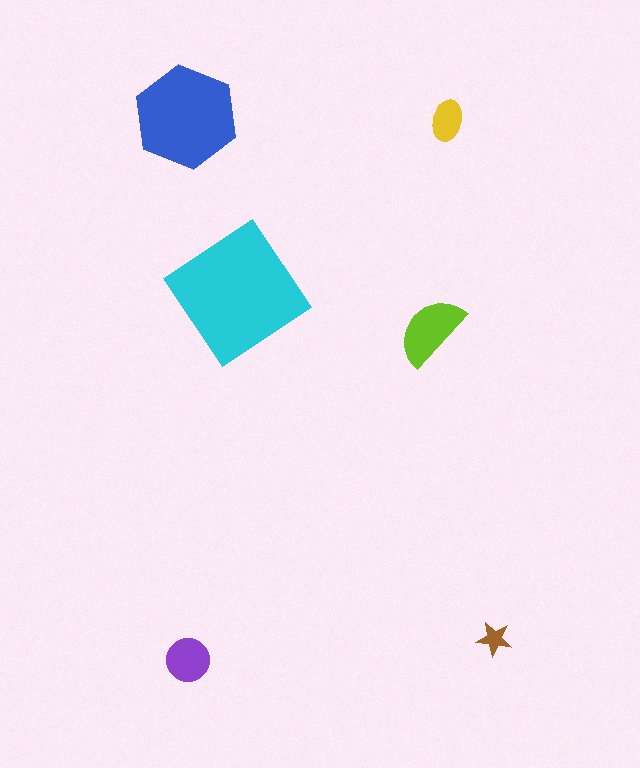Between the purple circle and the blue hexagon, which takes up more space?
The blue hexagon.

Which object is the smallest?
The brown star.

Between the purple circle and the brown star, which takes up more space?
The purple circle.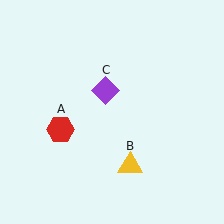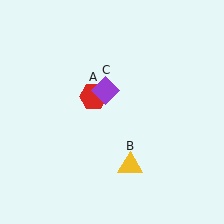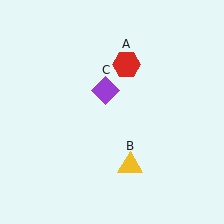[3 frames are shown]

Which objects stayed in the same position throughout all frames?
Yellow triangle (object B) and purple diamond (object C) remained stationary.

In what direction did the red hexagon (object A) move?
The red hexagon (object A) moved up and to the right.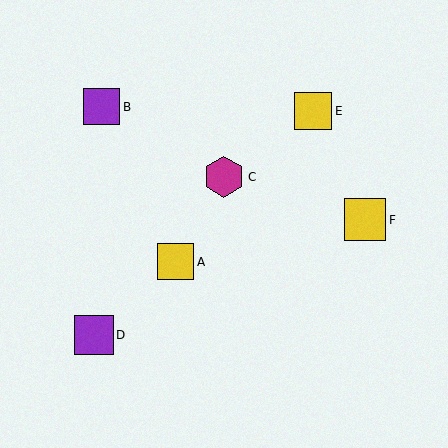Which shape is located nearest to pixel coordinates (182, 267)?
The yellow square (labeled A) at (176, 262) is nearest to that location.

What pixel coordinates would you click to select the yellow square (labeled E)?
Click at (313, 111) to select the yellow square E.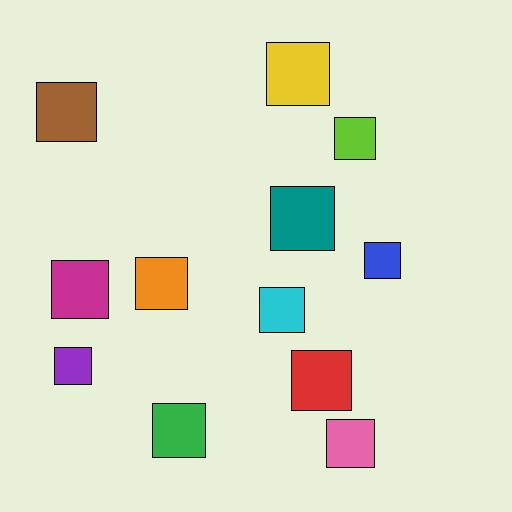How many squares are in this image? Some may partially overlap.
There are 12 squares.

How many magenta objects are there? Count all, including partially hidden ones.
There is 1 magenta object.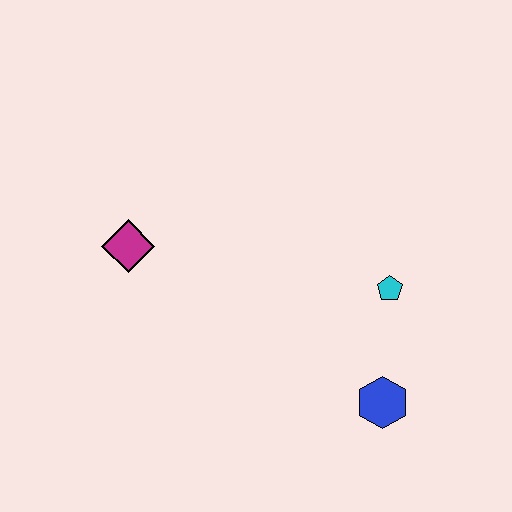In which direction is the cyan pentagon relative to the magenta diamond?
The cyan pentagon is to the right of the magenta diamond.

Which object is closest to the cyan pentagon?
The blue hexagon is closest to the cyan pentagon.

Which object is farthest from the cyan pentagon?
The magenta diamond is farthest from the cyan pentagon.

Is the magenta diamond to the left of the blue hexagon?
Yes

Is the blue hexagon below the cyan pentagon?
Yes